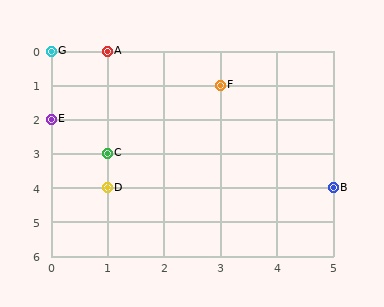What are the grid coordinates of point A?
Point A is at grid coordinates (1, 0).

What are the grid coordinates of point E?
Point E is at grid coordinates (0, 2).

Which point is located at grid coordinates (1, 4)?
Point D is at (1, 4).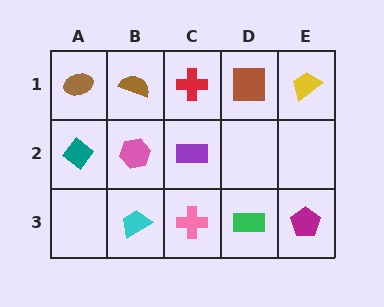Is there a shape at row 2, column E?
No, that cell is empty.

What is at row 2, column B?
A pink hexagon.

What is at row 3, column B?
A cyan trapezoid.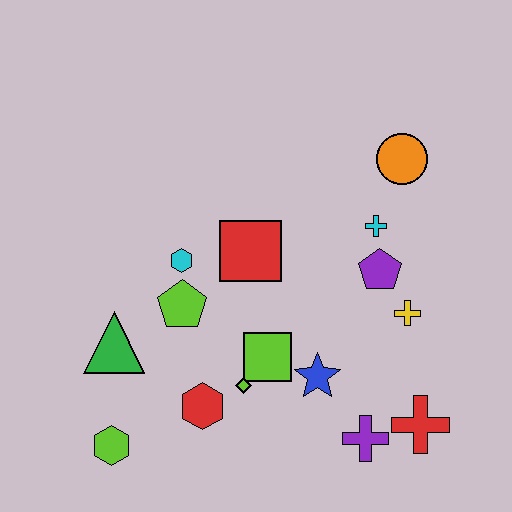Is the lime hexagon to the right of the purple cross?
No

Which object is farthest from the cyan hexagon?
The red cross is farthest from the cyan hexagon.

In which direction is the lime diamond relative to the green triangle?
The lime diamond is to the right of the green triangle.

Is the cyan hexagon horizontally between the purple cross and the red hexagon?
No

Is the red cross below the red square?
Yes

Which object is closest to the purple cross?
The red cross is closest to the purple cross.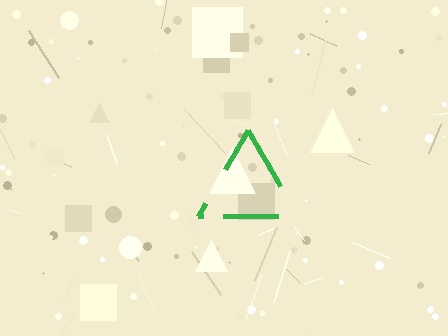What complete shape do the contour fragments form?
The contour fragments form a triangle.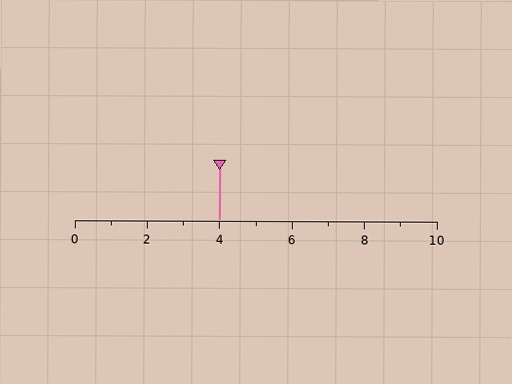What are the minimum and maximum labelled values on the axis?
The axis runs from 0 to 10.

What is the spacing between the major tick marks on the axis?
The major ticks are spaced 2 apart.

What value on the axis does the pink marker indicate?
The marker indicates approximately 4.